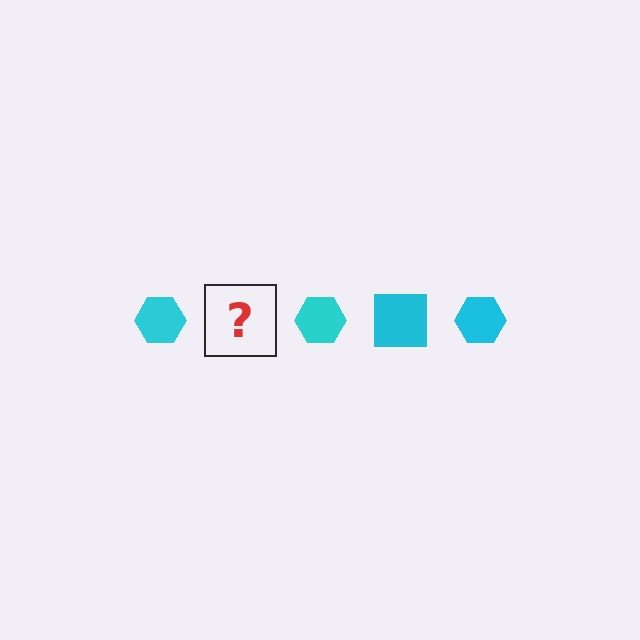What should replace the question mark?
The question mark should be replaced with a cyan square.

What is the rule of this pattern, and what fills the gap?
The rule is that the pattern cycles through hexagon, square shapes in cyan. The gap should be filled with a cyan square.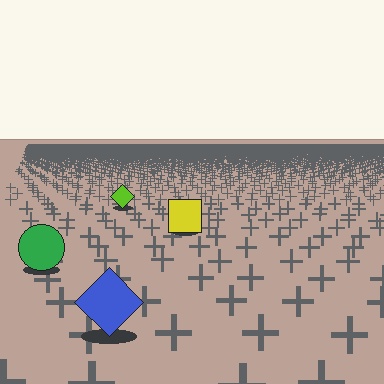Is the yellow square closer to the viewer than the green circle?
No. The green circle is closer — you can tell from the texture gradient: the ground texture is coarser near it.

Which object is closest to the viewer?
The blue diamond is closest. The texture marks near it are larger and more spread out.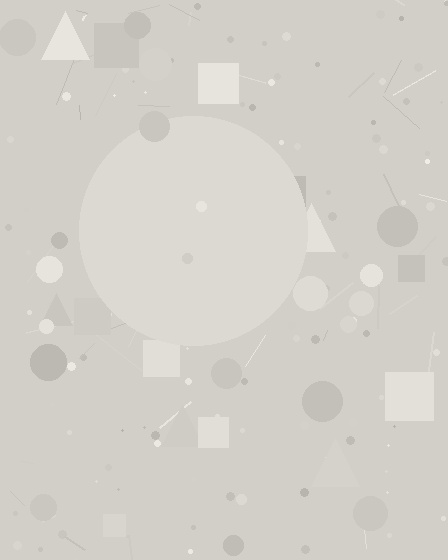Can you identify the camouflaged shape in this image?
The camouflaged shape is a circle.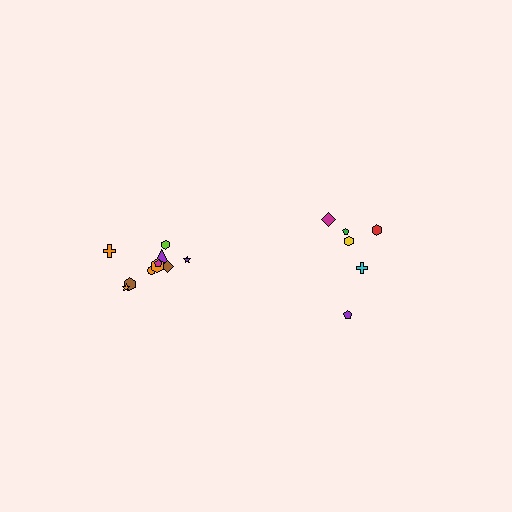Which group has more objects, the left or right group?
The left group.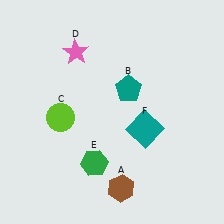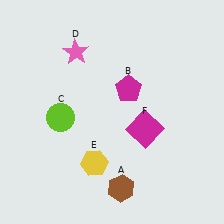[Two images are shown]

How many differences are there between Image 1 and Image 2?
There are 3 differences between the two images.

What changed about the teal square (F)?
In Image 1, F is teal. In Image 2, it changed to magenta.